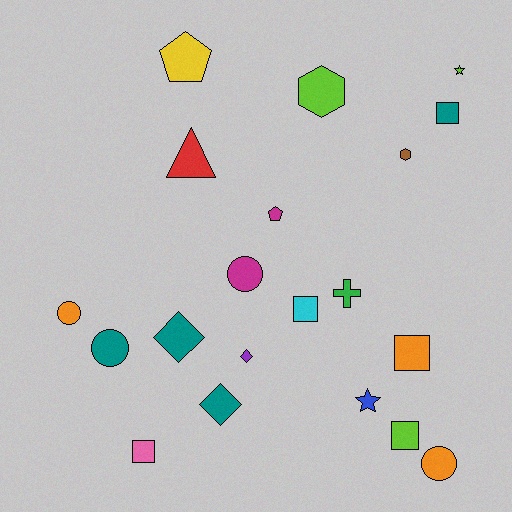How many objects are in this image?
There are 20 objects.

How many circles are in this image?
There are 4 circles.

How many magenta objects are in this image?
There are 2 magenta objects.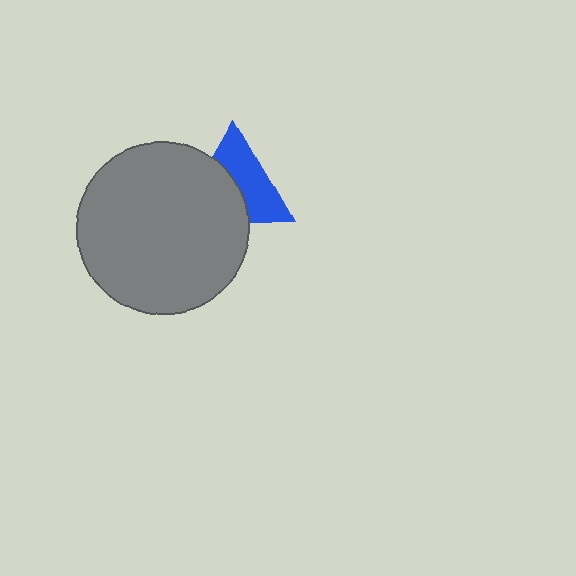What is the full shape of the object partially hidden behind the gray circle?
The partially hidden object is a blue triangle.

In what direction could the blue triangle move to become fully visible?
The blue triangle could move toward the upper-right. That would shift it out from behind the gray circle entirely.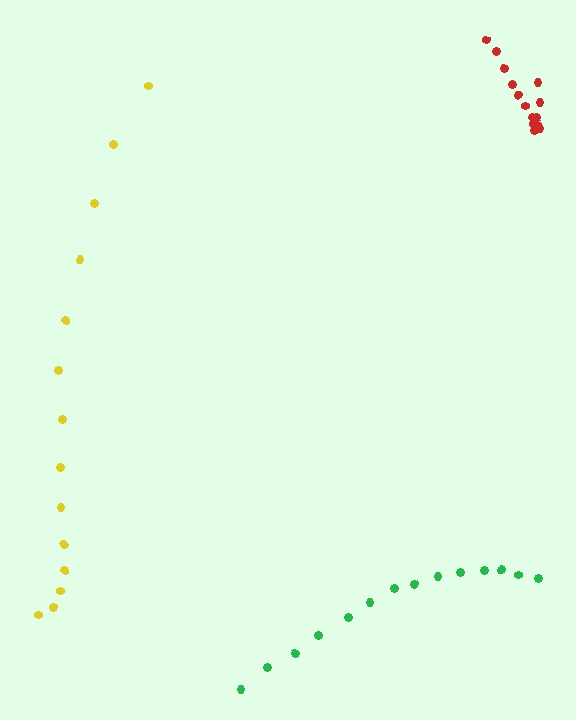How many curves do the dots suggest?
There are 3 distinct paths.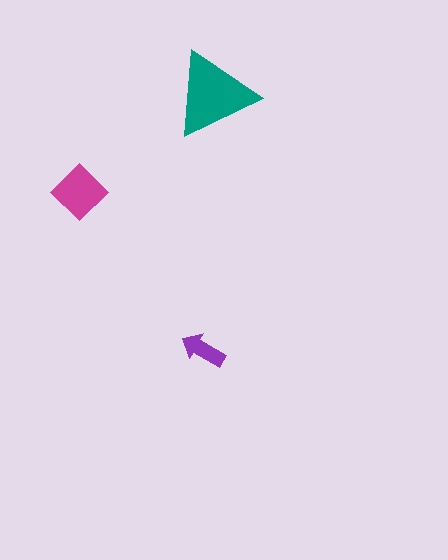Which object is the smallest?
The purple arrow.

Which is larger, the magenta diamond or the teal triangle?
The teal triangle.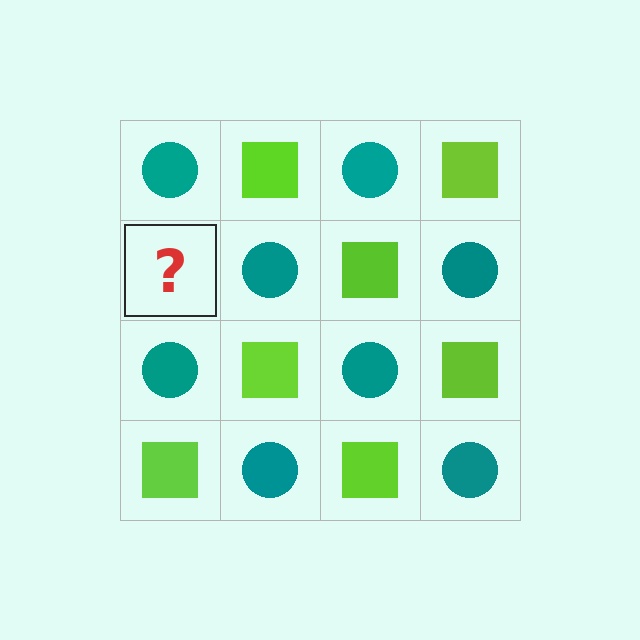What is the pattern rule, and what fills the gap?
The rule is that it alternates teal circle and lime square in a checkerboard pattern. The gap should be filled with a lime square.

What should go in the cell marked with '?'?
The missing cell should contain a lime square.